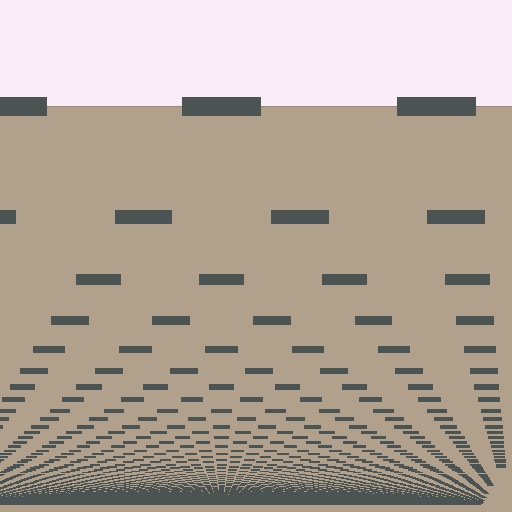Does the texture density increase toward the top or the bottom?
Density increases toward the bottom.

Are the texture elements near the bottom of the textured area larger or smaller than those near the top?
Smaller. The gradient is inverted — elements near the bottom are smaller and denser.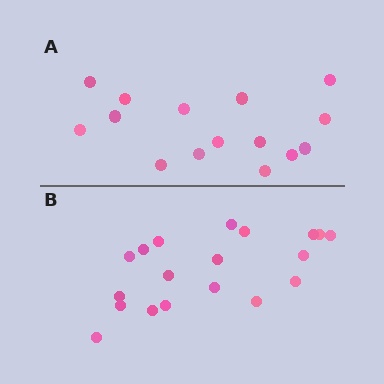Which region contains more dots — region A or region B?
Region B (the bottom region) has more dots.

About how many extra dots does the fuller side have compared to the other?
Region B has about 4 more dots than region A.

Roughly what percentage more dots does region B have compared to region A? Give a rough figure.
About 25% more.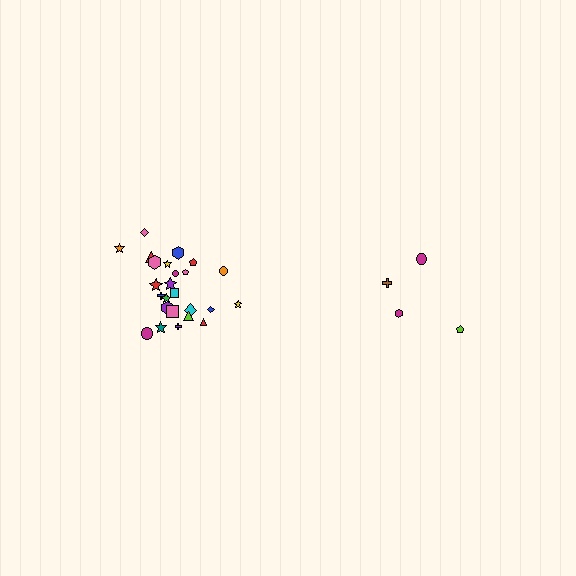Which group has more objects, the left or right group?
The left group.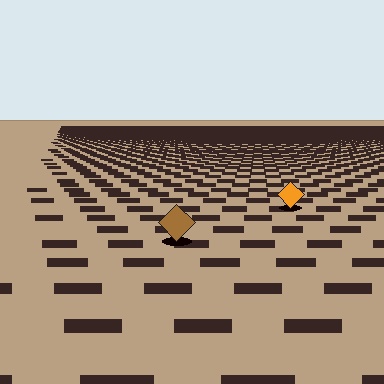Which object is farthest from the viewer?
The orange diamond is farthest from the viewer. It appears smaller and the ground texture around it is denser.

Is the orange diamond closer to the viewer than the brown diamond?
No. The brown diamond is closer — you can tell from the texture gradient: the ground texture is coarser near it.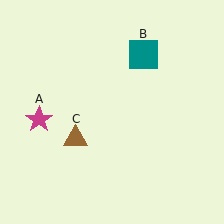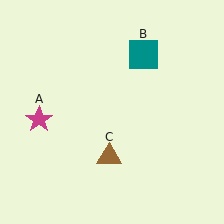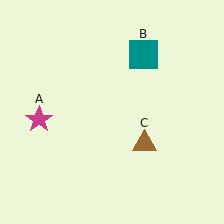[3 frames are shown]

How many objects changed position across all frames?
1 object changed position: brown triangle (object C).